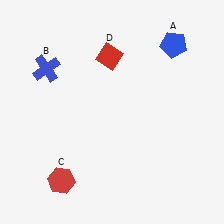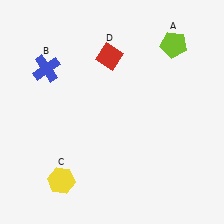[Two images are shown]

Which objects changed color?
A changed from blue to lime. C changed from red to yellow.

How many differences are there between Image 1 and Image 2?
There are 2 differences between the two images.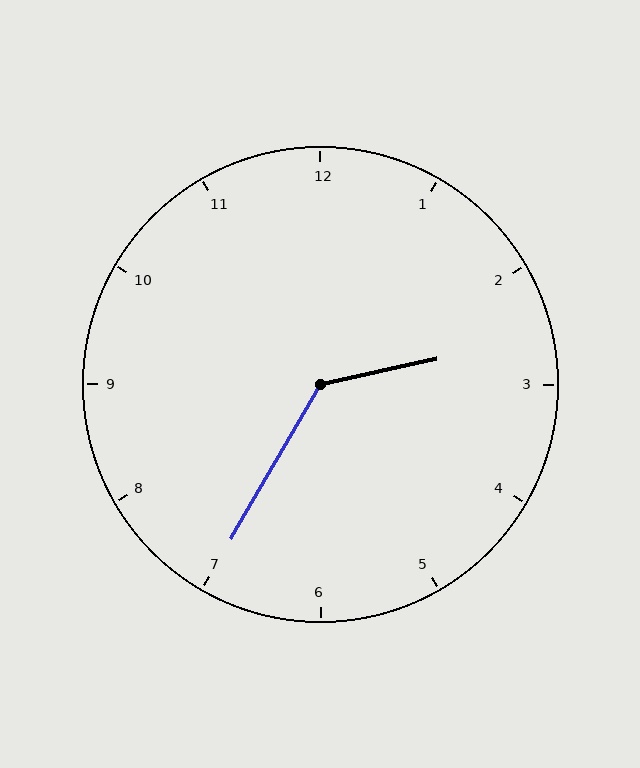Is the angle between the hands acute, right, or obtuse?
It is obtuse.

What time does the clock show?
2:35.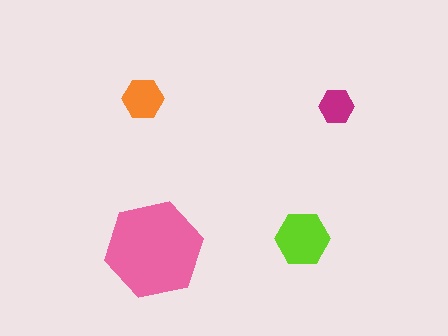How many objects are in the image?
There are 4 objects in the image.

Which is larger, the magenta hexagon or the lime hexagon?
The lime one.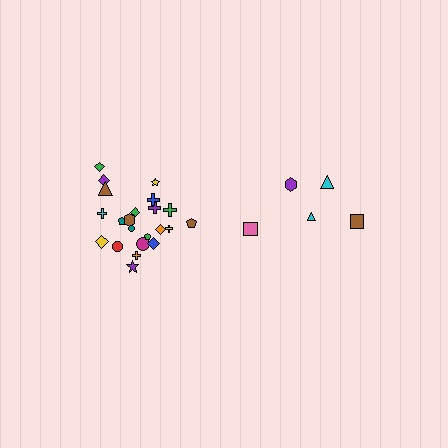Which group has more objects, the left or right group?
The left group.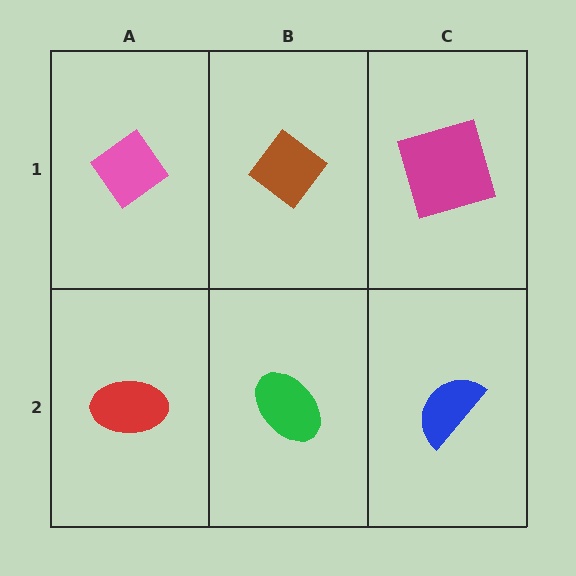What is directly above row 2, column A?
A pink diamond.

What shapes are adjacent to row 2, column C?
A magenta square (row 1, column C), a green ellipse (row 2, column B).